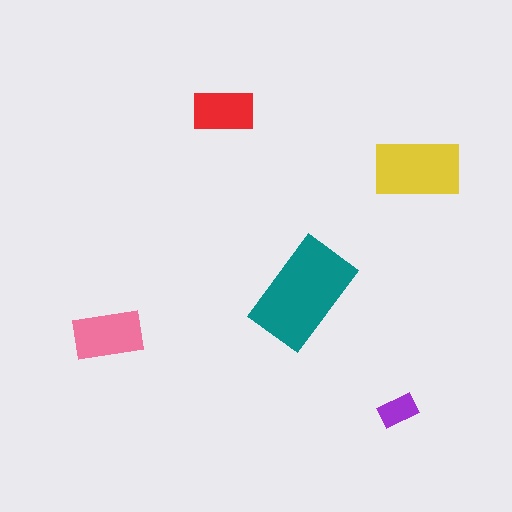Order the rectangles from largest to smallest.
the teal one, the yellow one, the pink one, the red one, the purple one.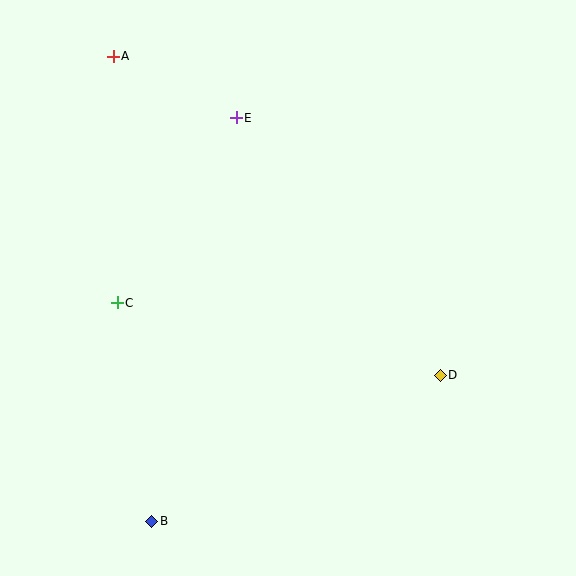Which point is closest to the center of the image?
Point C at (117, 303) is closest to the center.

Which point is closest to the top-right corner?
Point E is closest to the top-right corner.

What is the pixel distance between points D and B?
The distance between D and B is 323 pixels.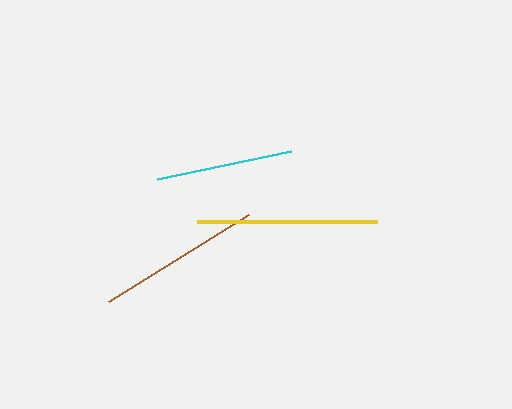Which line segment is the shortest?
The cyan line is the shortest at approximately 137 pixels.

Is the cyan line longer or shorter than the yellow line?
The yellow line is longer than the cyan line.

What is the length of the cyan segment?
The cyan segment is approximately 137 pixels long.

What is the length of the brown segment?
The brown segment is approximately 165 pixels long.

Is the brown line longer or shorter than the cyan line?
The brown line is longer than the cyan line.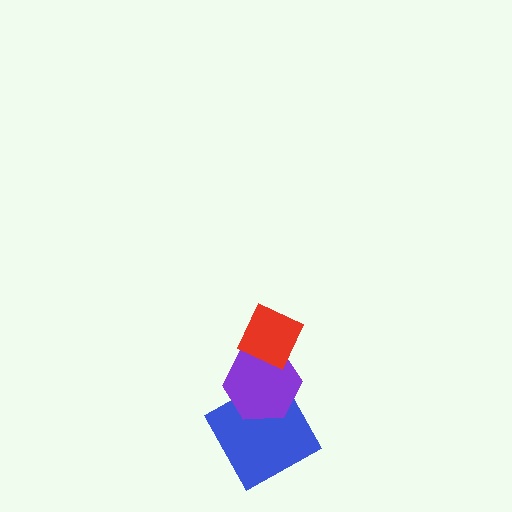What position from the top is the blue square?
The blue square is 3rd from the top.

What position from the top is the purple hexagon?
The purple hexagon is 2nd from the top.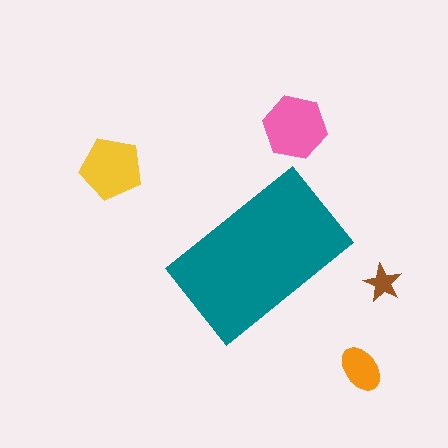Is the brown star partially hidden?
No, the brown star is fully visible.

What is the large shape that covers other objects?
A teal rectangle.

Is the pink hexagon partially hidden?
No, the pink hexagon is fully visible.